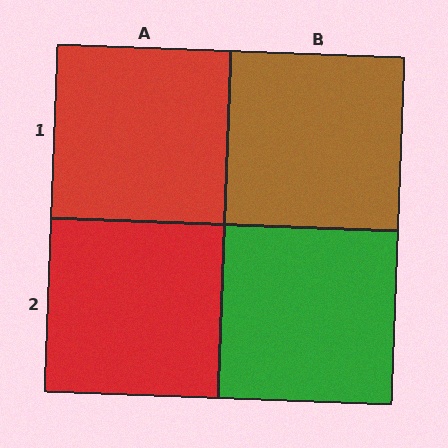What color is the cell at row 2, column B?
Green.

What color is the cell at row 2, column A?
Red.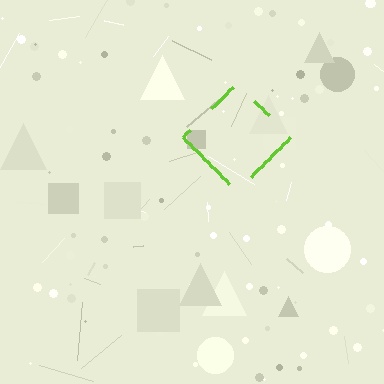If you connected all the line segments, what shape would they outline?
They would outline a diamond.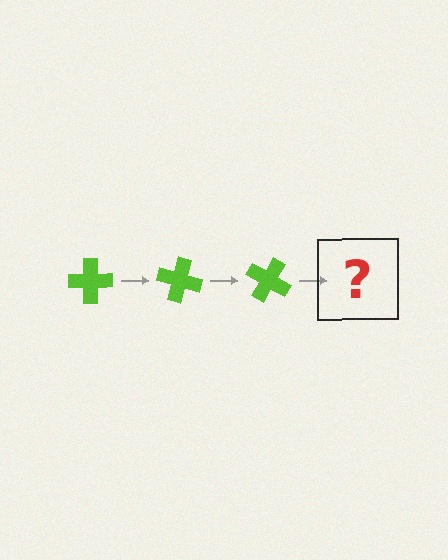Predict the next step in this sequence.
The next step is a lime cross rotated 45 degrees.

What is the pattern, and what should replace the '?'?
The pattern is that the cross rotates 15 degrees each step. The '?' should be a lime cross rotated 45 degrees.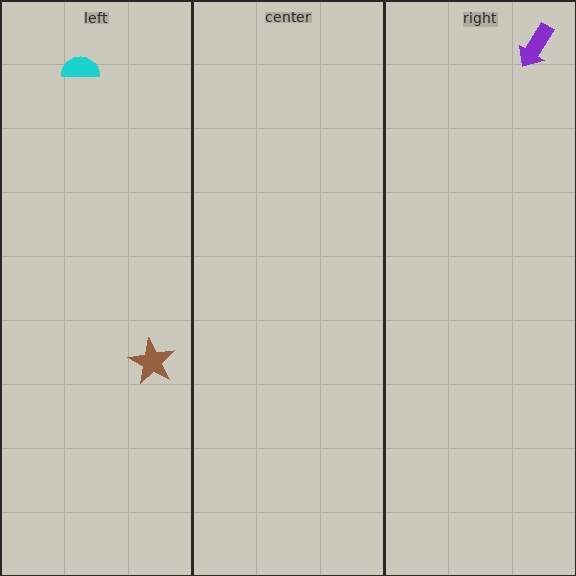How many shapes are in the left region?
2.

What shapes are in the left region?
The cyan semicircle, the brown star.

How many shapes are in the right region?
1.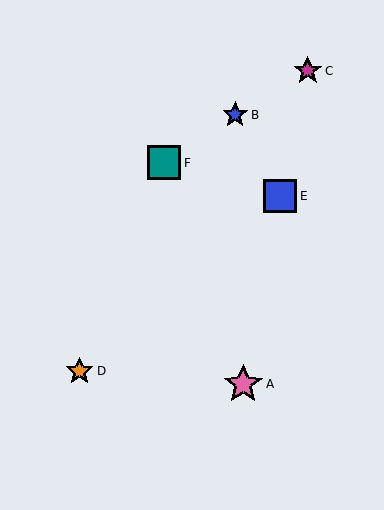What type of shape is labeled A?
Shape A is a pink star.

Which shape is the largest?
The pink star (labeled A) is the largest.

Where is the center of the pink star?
The center of the pink star is at (243, 384).